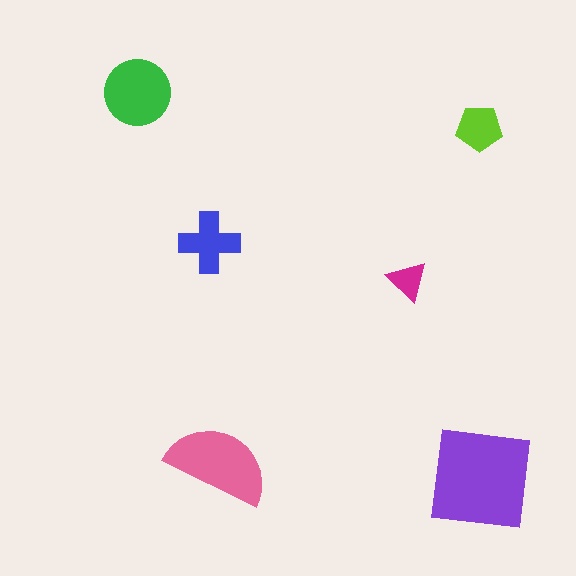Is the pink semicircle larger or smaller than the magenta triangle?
Larger.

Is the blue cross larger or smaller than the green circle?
Smaller.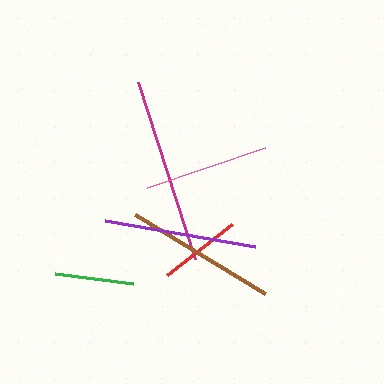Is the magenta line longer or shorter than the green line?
The magenta line is longer than the green line.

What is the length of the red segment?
The red segment is approximately 82 pixels long.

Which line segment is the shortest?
The green line is the shortest at approximately 79 pixels.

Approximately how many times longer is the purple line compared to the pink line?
The purple line is approximately 1.2 times the length of the pink line.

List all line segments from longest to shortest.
From longest to shortest: magenta, brown, purple, pink, red, green.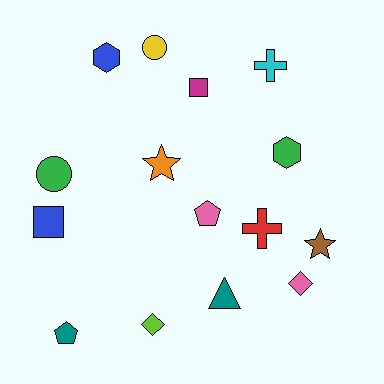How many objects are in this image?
There are 15 objects.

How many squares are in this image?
There are 2 squares.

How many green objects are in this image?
There are 2 green objects.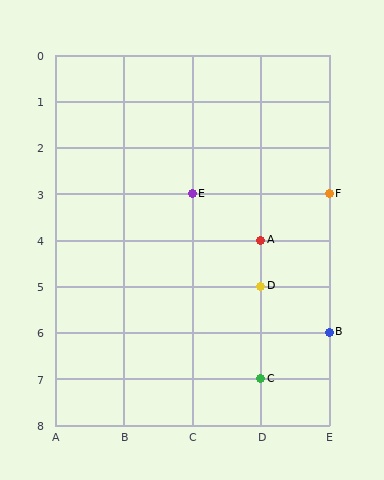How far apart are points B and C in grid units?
Points B and C are 1 column and 1 row apart (about 1.4 grid units diagonally).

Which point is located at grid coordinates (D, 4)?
Point A is at (D, 4).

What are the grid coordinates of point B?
Point B is at grid coordinates (E, 6).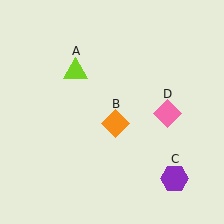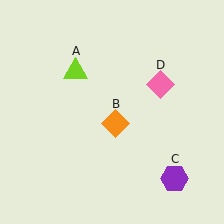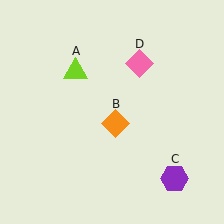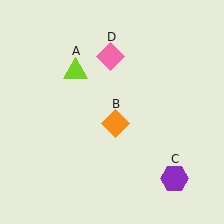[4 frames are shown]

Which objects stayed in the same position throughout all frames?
Lime triangle (object A) and orange diamond (object B) and purple hexagon (object C) remained stationary.